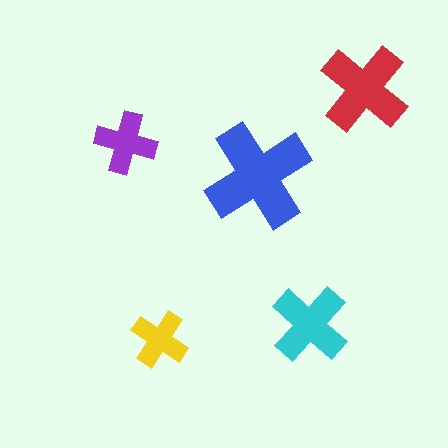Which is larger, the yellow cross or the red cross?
The red one.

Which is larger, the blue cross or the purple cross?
The blue one.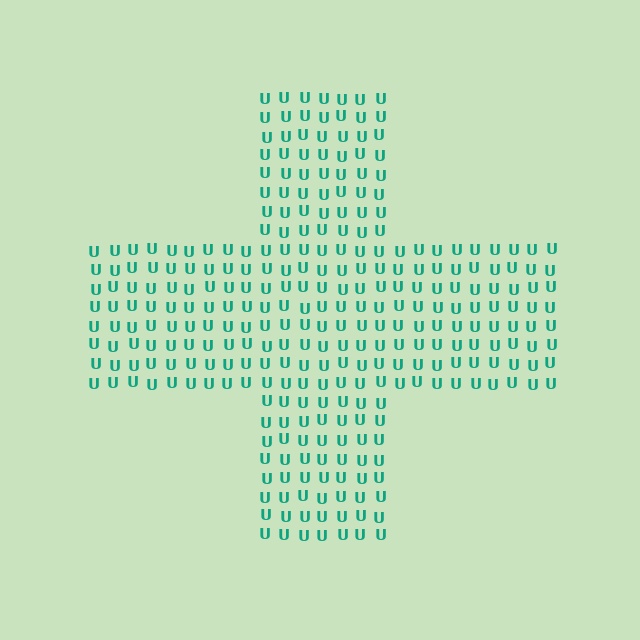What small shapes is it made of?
It is made of small letter U's.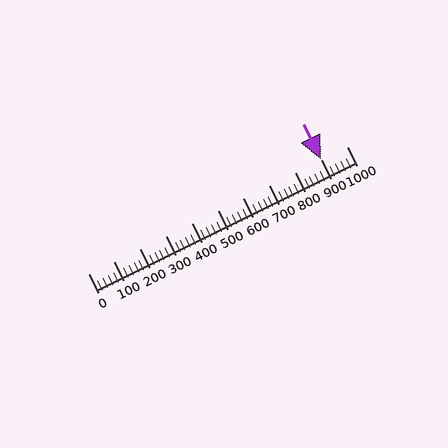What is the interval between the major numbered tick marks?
The major tick marks are spaced 100 units apart.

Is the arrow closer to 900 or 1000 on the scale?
The arrow is closer to 900.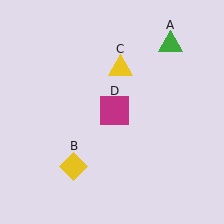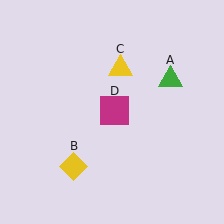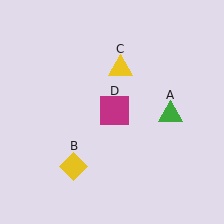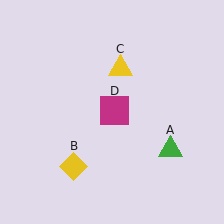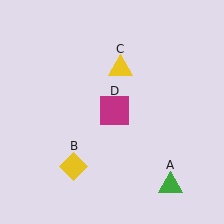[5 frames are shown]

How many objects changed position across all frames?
1 object changed position: green triangle (object A).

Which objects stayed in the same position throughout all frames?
Yellow diamond (object B) and yellow triangle (object C) and magenta square (object D) remained stationary.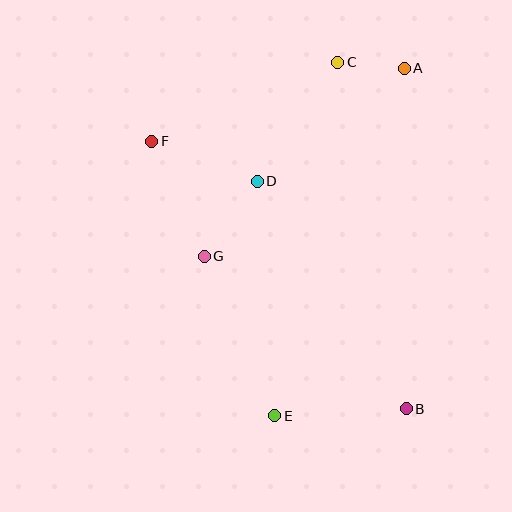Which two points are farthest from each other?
Points A and E are farthest from each other.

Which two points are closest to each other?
Points A and C are closest to each other.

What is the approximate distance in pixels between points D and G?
The distance between D and G is approximately 92 pixels.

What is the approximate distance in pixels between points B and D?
The distance between B and D is approximately 272 pixels.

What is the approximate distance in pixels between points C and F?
The distance between C and F is approximately 202 pixels.